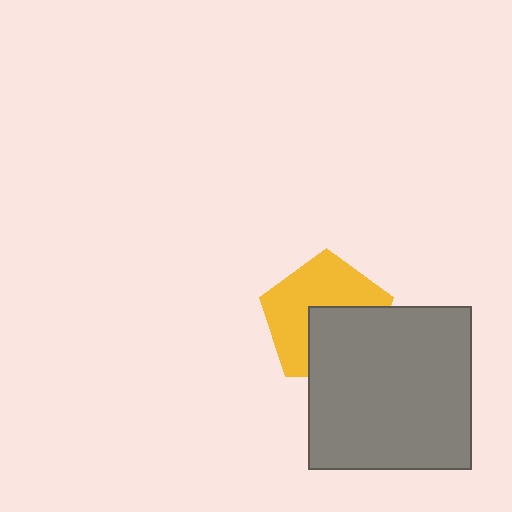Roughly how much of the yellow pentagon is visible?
About half of it is visible (roughly 57%).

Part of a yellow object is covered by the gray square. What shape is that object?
It is a pentagon.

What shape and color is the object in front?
The object in front is a gray square.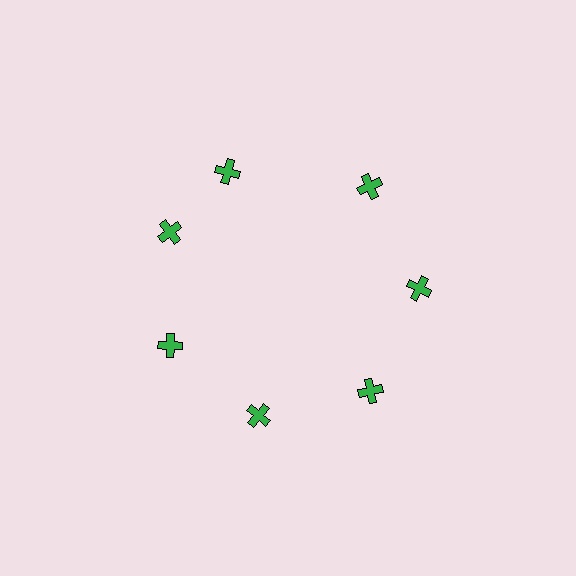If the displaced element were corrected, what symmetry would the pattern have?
It would have 7-fold rotational symmetry — the pattern would map onto itself every 51 degrees.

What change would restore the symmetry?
The symmetry would be restored by rotating it back into even spacing with its neighbors so that all 7 crosses sit at equal angles and equal distance from the center.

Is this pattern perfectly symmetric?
No. The 7 green crosses are arranged in a ring, but one element near the 12 o'clock position is rotated out of alignment along the ring, breaking the 7-fold rotational symmetry.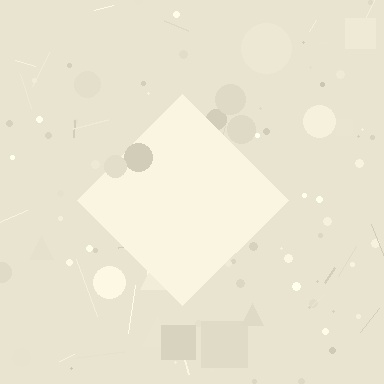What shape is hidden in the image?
A diamond is hidden in the image.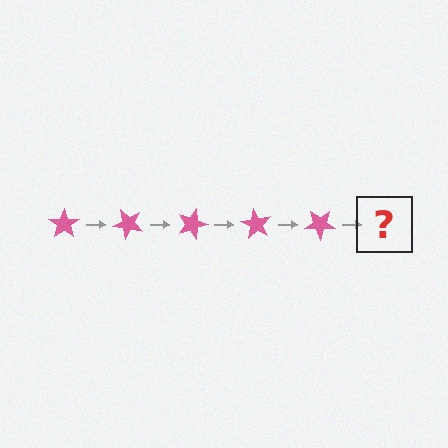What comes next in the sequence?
The next element should be a pink star rotated 225 degrees.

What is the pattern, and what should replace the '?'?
The pattern is that the star rotates 45 degrees each step. The '?' should be a pink star rotated 225 degrees.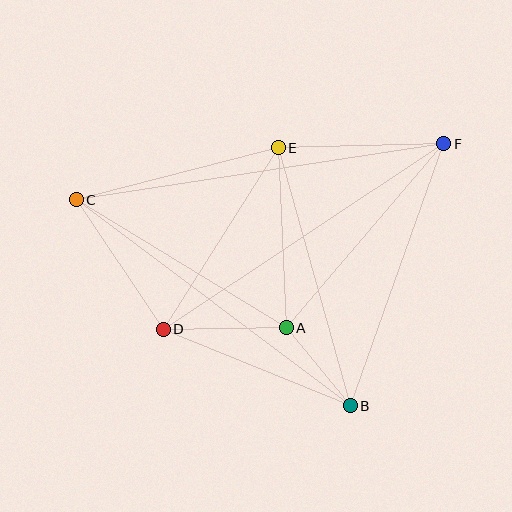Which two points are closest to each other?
Points A and B are closest to each other.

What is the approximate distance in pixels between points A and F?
The distance between A and F is approximately 242 pixels.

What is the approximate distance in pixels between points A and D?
The distance between A and D is approximately 123 pixels.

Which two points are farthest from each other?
Points C and F are farthest from each other.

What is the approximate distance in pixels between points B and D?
The distance between B and D is approximately 202 pixels.